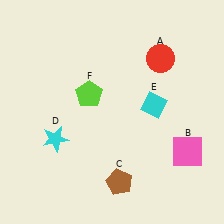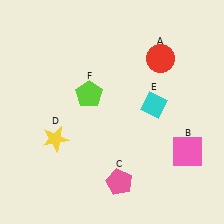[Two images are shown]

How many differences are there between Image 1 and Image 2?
There are 2 differences between the two images.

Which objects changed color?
C changed from brown to pink. D changed from cyan to yellow.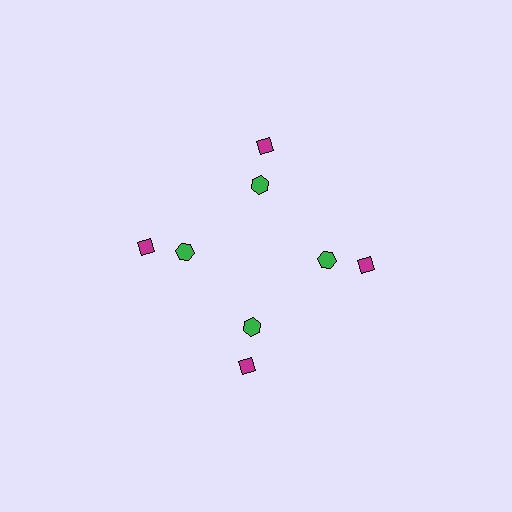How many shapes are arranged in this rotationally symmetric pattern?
There are 8 shapes, arranged in 4 groups of 2.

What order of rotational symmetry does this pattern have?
This pattern has 4-fold rotational symmetry.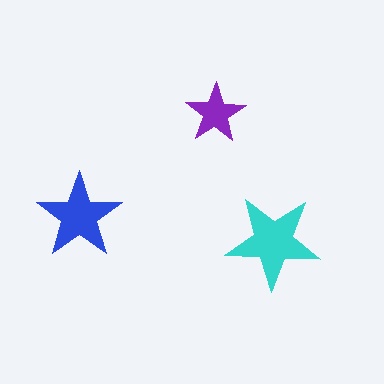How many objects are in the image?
There are 3 objects in the image.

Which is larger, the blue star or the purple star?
The blue one.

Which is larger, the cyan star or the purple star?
The cyan one.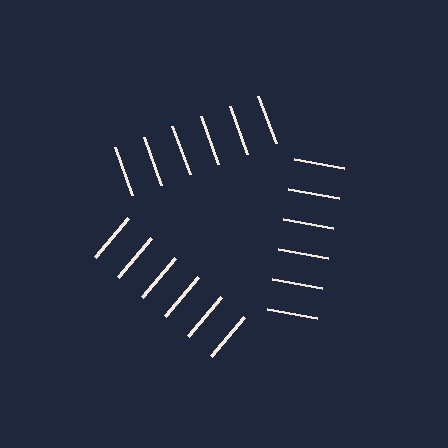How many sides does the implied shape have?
3 sides — the line-ends trace a triangle.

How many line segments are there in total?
18 — 6 along each of the 3 edges.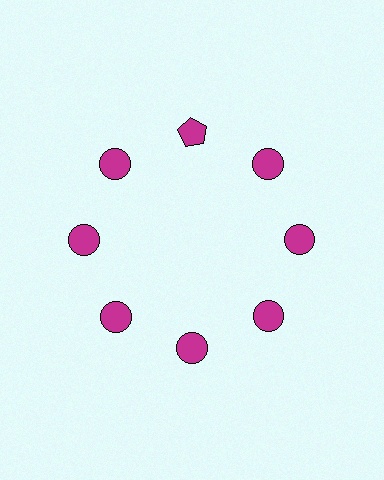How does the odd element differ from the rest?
It has a different shape: pentagon instead of circle.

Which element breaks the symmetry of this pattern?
The magenta pentagon at roughly the 12 o'clock position breaks the symmetry. All other shapes are magenta circles.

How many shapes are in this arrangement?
There are 8 shapes arranged in a ring pattern.